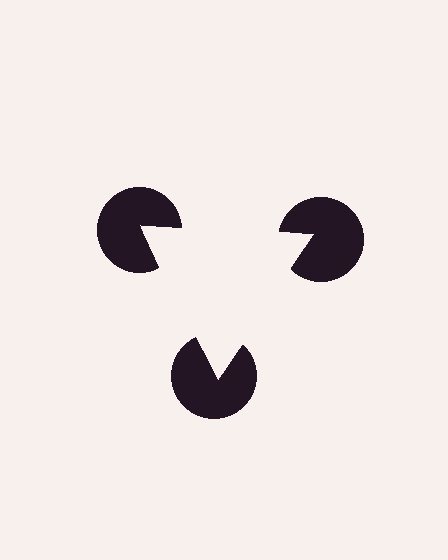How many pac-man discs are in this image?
There are 3 — one at each vertex of the illusory triangle.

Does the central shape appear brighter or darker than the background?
It typically appears slightly brighter than the background, even though no actual brightness change is drawn.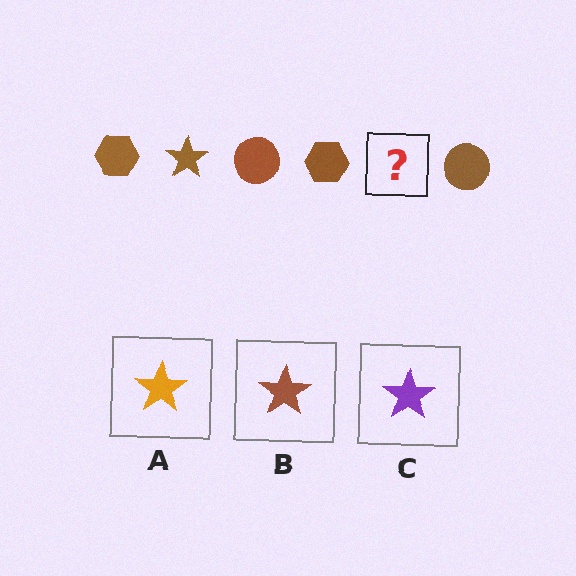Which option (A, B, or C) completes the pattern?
B.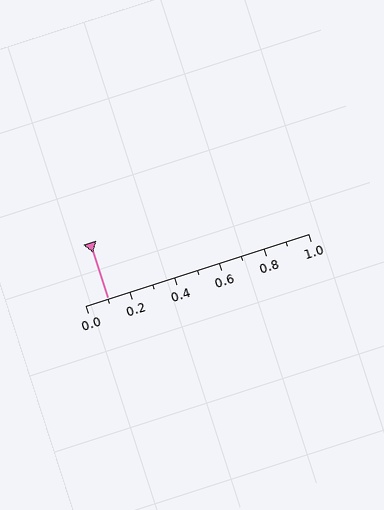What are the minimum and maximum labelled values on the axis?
The axis runs from 0.0 to 1.0.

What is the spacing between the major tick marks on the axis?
The major ticks are spaced 0.2 apart.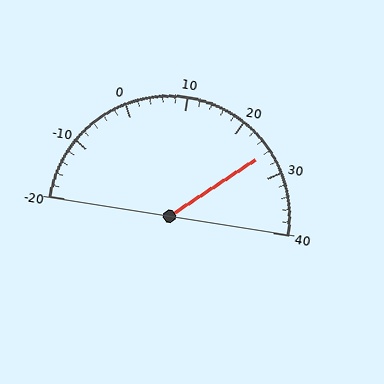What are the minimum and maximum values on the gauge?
The gauge ranges from -20 to 40.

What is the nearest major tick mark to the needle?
The nearest major tick mark is 30.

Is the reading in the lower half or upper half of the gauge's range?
The reading is in the upper half of the range (-20 to 40).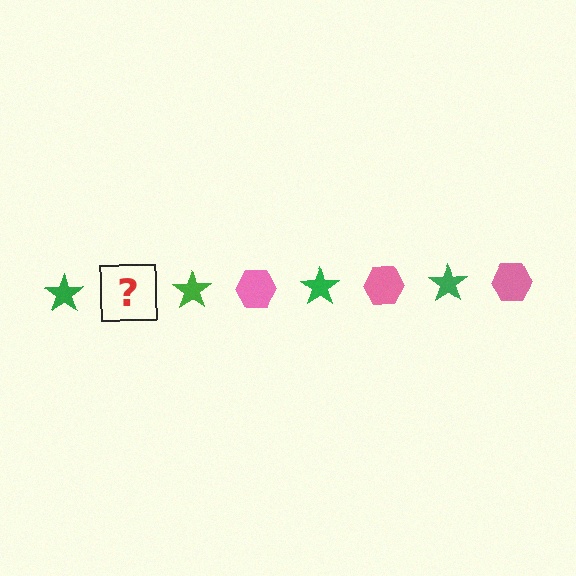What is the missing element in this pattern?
The missing element is a pink hexagon.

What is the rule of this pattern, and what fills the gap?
The rule is that the pattern alternates between green star and pink hexagon. The gap should be filled with a pink hexagon.